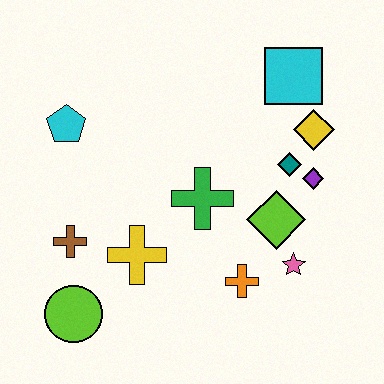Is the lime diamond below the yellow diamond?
Yes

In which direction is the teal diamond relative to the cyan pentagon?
The teal diamond is to the right of the cyan pentagon.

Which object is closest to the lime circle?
The brown cross is closest to the lime circle.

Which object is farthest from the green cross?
The lime circle is farthest from the green cross.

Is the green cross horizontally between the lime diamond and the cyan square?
No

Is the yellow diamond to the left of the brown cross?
No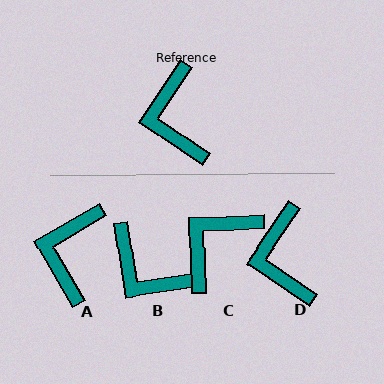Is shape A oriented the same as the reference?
No, it is off by about 26 degrees.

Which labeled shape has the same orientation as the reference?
D.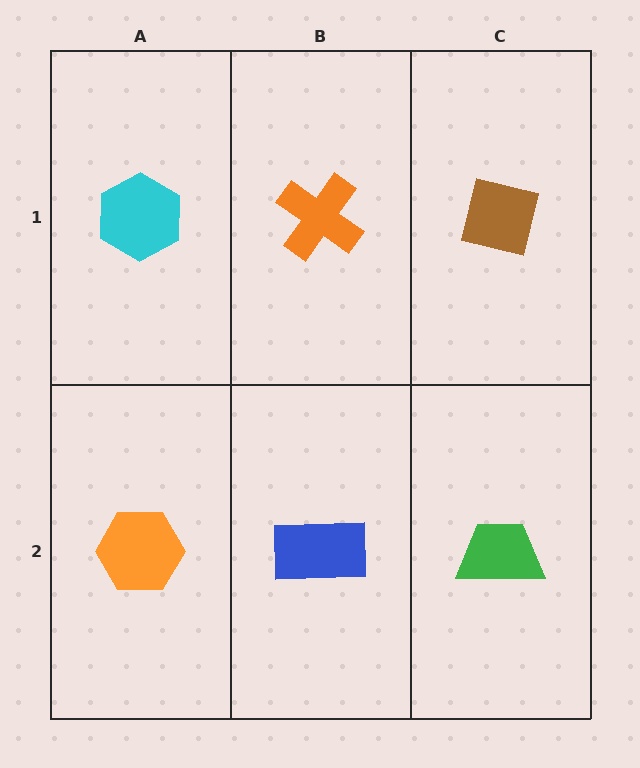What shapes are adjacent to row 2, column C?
A brown square (row 1, column C), a blue rectangle (row 2, column B).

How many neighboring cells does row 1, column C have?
2.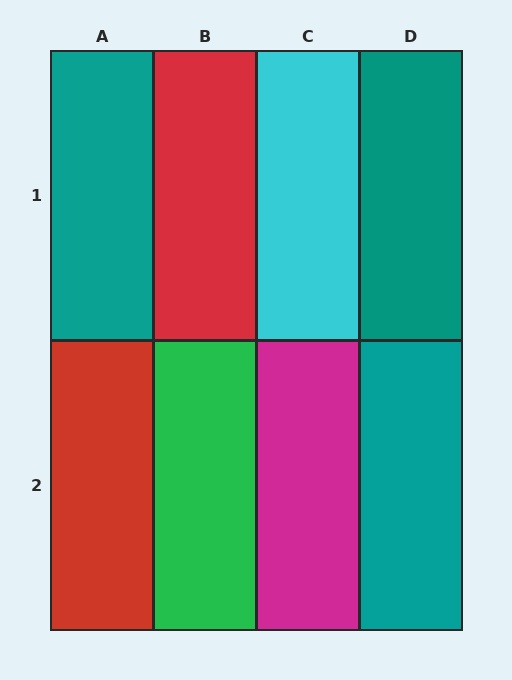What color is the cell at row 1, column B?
Red.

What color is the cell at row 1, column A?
Teal.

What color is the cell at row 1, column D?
Teal.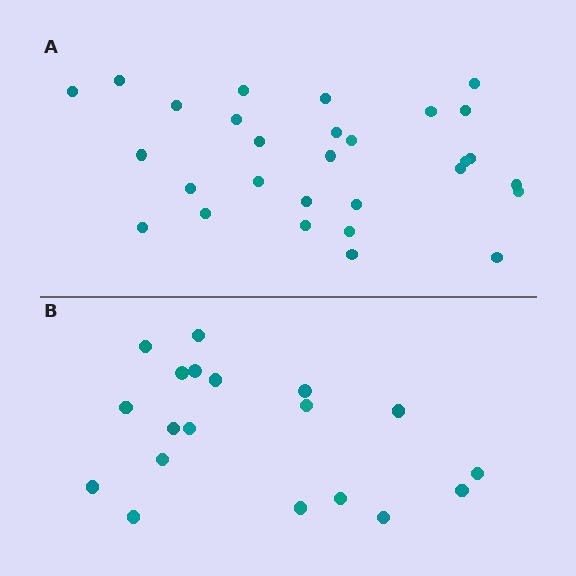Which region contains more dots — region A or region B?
Region A (the top region) has more dots.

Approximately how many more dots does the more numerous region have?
Region A has roughly 10 or so more dots than region B.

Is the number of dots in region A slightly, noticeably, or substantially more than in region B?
Region A has substantially more. The ratio is roughly 1.5 to 1.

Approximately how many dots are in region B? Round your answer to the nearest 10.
About 20 dots. (The exact count is 19, which rounds to 20.)